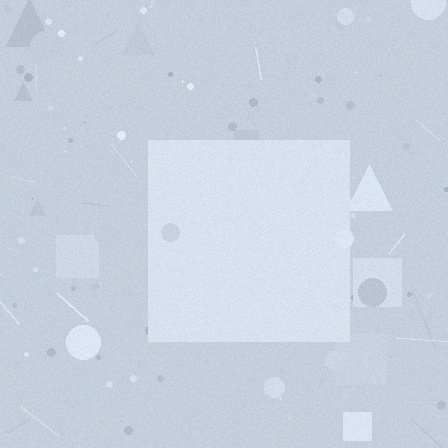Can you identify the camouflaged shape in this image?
The camouflaged shape is a square.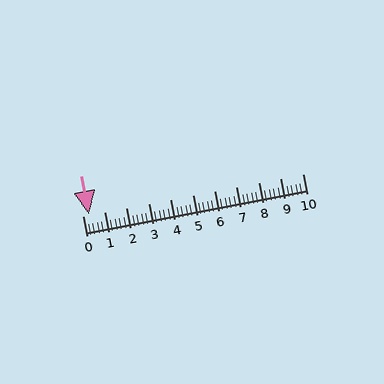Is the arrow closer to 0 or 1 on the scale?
The arrow is closer to 0.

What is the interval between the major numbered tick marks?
The major tick marks are spaced 1 units apart.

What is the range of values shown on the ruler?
The ruler shows values from 0 to 10.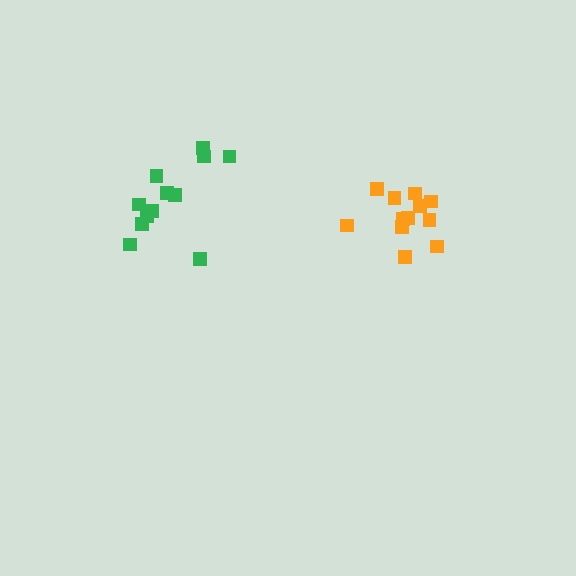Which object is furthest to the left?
The green cluster is leftmost.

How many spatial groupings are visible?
There are 2 spatial groupings.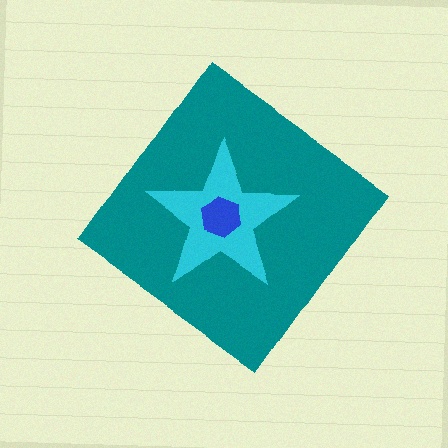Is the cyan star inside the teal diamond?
Yes.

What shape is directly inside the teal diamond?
The cyan star.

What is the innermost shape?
The blue hexagon.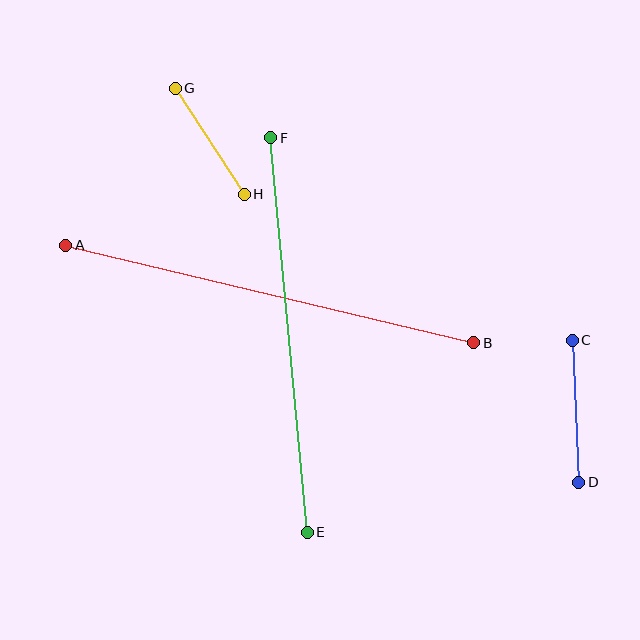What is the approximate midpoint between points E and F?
The midpoint is at approximately (289, 335) pixels.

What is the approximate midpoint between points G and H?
The midpoint is at approximately (210, 141) pixels.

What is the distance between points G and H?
The distance is approximately 127 pixels.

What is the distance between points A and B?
The distance is approximately 419 pixels.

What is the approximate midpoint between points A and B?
The midpoint is at approximately (270, 294) pixels.